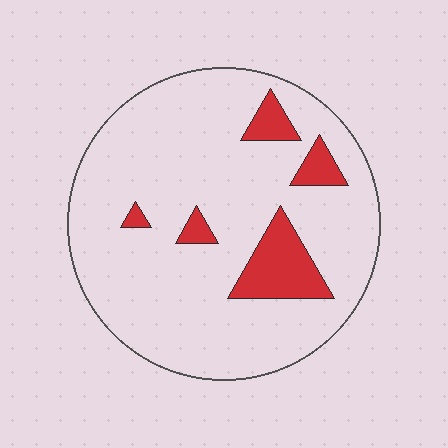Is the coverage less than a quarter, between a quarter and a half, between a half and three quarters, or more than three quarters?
Less than a quarter.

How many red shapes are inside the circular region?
5.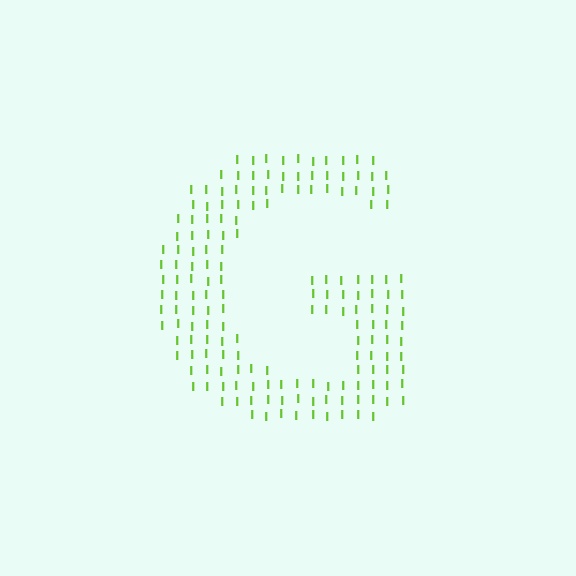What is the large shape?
The large shape is the letter G.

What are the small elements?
The small elements are letter I's.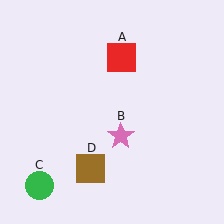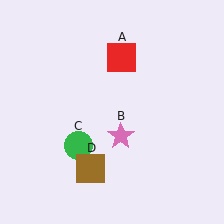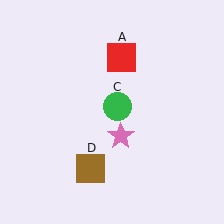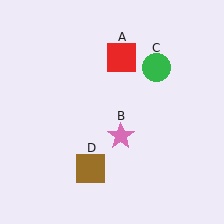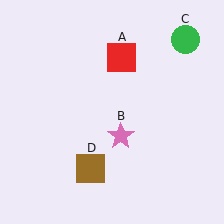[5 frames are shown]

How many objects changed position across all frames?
1 object changed position: green circle (object C).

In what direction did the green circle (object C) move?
The green circle (object C) moved up and to the right.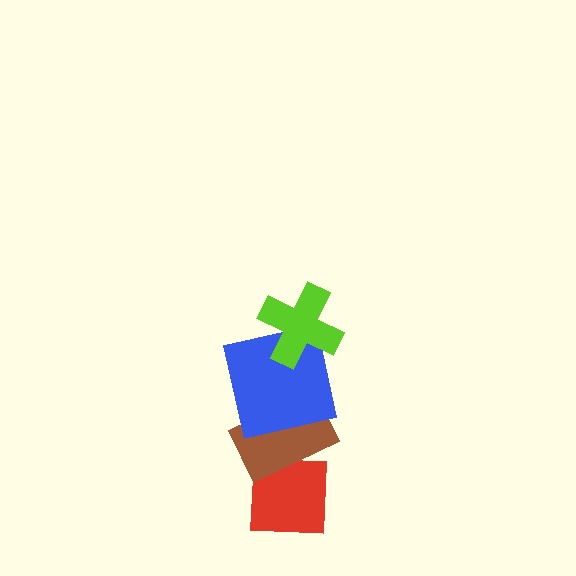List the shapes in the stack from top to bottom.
From top to bottom: the lime cross, the blue square, the brown rectangle, the red square.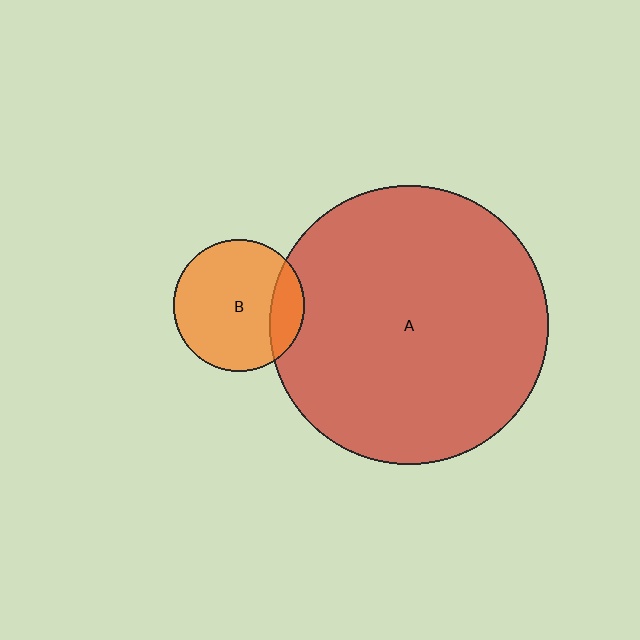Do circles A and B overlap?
Yes.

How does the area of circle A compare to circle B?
Approximately 4.5 times.